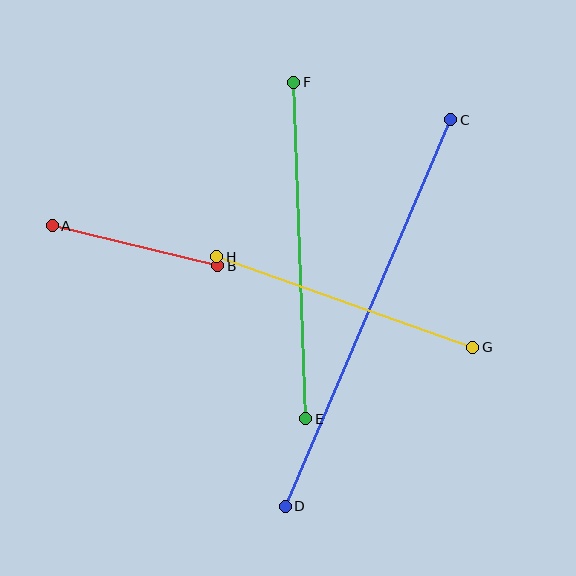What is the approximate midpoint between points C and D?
The midpoint is at approximately (368, 313) pixels.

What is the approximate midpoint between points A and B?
The midpoint is at approximately (135, 246) pixels.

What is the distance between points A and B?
The distance is approximately 171 pixels.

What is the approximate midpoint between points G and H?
The midpoint is at approximately (345, 302) pixels.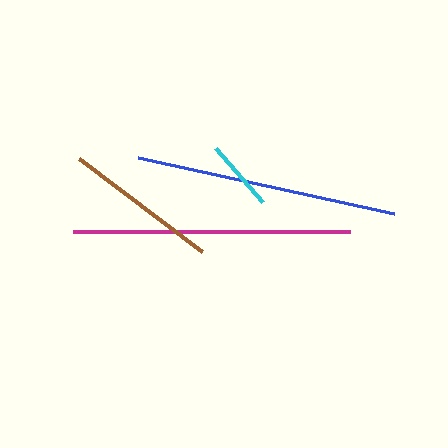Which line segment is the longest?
The magenta line is the longest at approximately 277 pixels.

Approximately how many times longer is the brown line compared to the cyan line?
The brown line is approximately 2.2 times the length of the cyan line.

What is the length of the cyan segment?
The cyan segment is approximately 71 pixels long.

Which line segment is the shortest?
The cyan line is the shortest at approximately 71 pixels.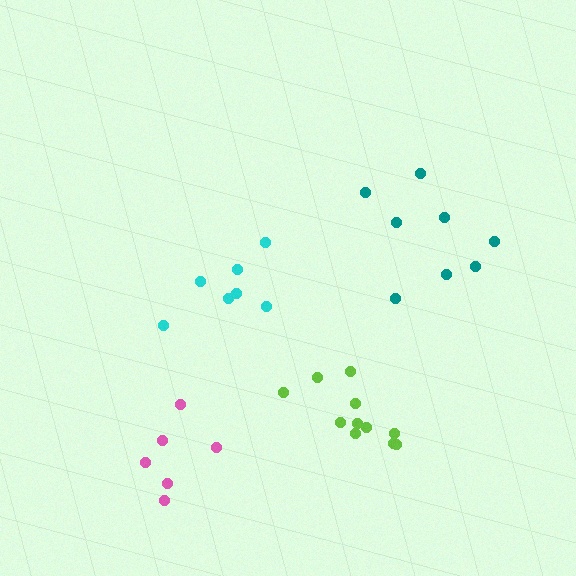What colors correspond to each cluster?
The clusters are colored: teal, pink, cyan, lime.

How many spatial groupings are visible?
There are 4 spatial groupings.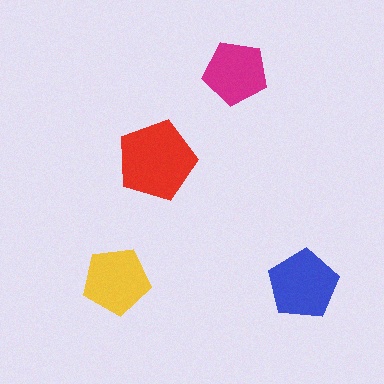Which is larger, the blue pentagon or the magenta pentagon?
The blue one.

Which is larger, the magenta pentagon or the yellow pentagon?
The yellow one.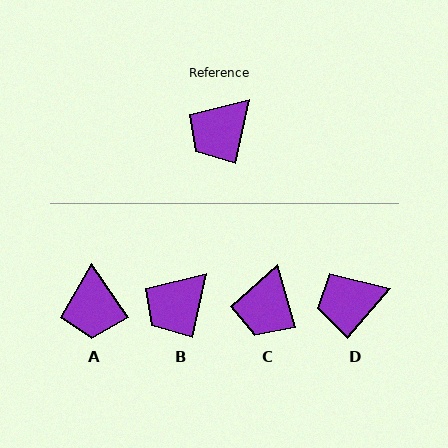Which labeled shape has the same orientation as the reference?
B.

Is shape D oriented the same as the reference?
No, it is off by about 28 degrees.